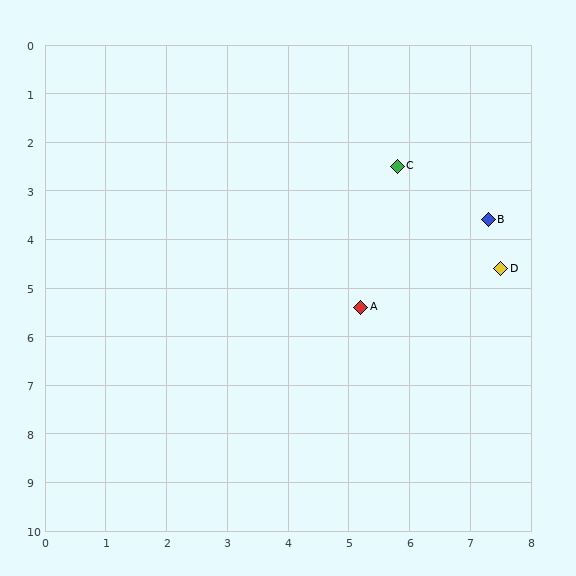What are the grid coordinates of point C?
Point C is at approximately (5.8, 2.5).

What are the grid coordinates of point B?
Point B is at approximately (7.3, 3.6).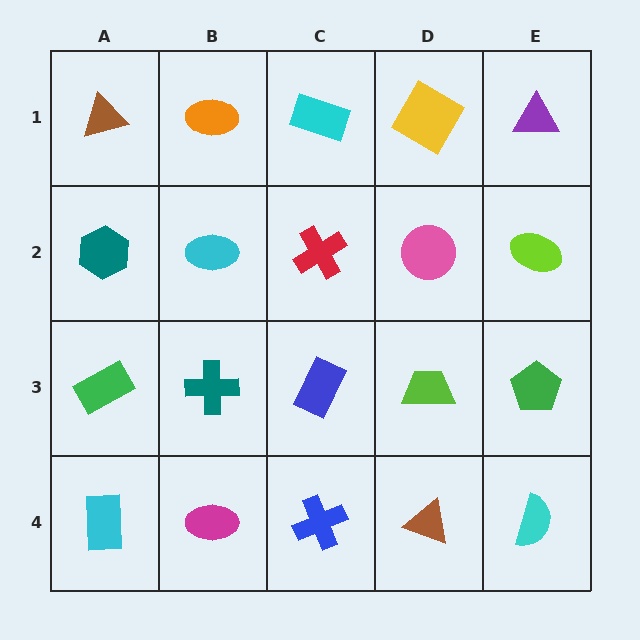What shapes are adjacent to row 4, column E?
A green pentagon (row 3, column E), a brown triangle (row 4, column D).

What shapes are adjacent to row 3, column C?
A red cross (row 2, column C), a blue cross (row 4, column C), a teal cross (row 3, column B), a lime trapezoid (row 3, column D).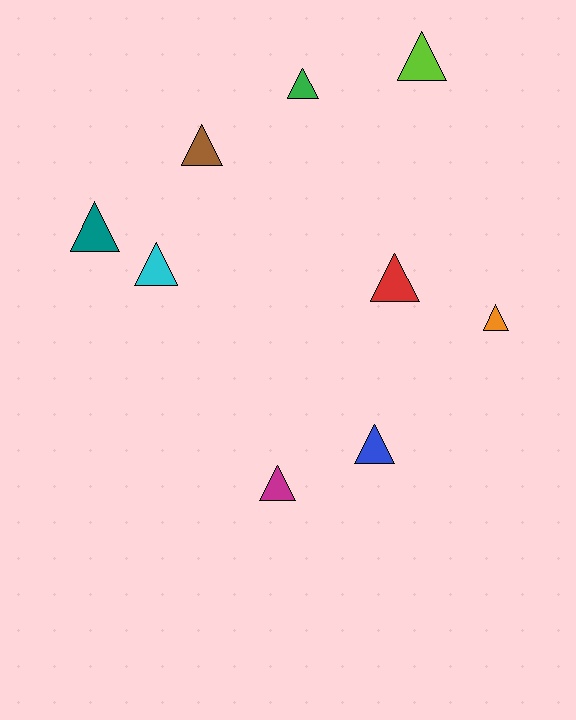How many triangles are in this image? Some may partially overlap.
There are 9 triangles.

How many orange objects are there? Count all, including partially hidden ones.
There is 1 orange object.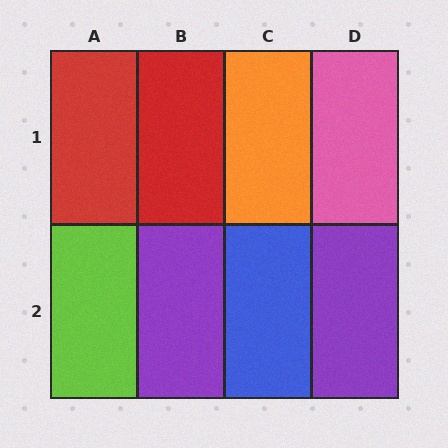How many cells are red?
2 cells are red.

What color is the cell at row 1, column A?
Red.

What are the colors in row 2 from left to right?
Lime, purple, blue, purple.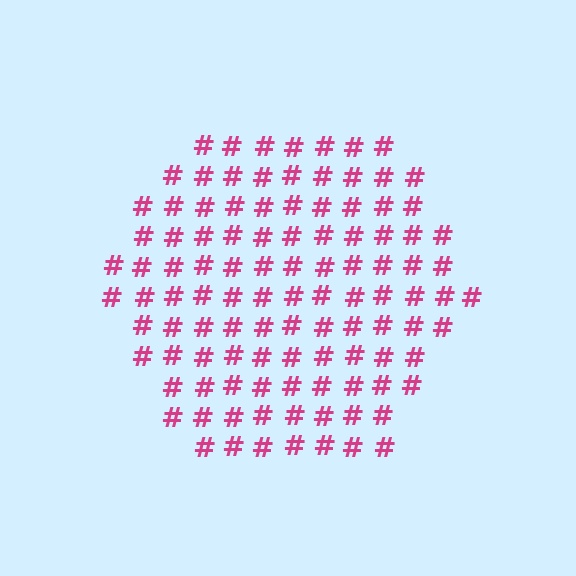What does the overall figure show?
The overall figure shows a hexagon.